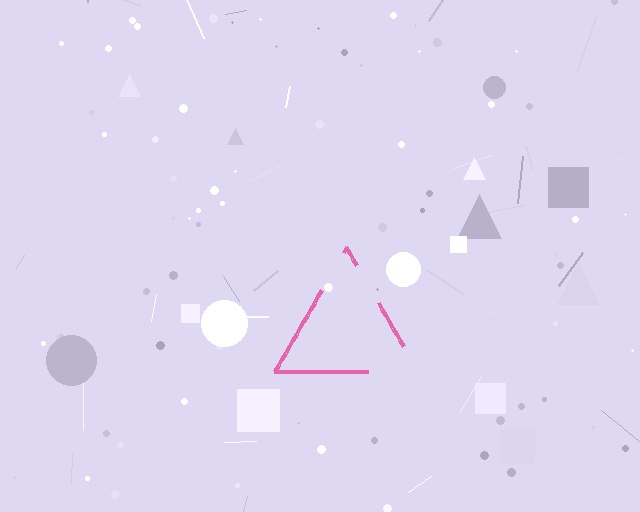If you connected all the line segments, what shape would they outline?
They would outline a triangle.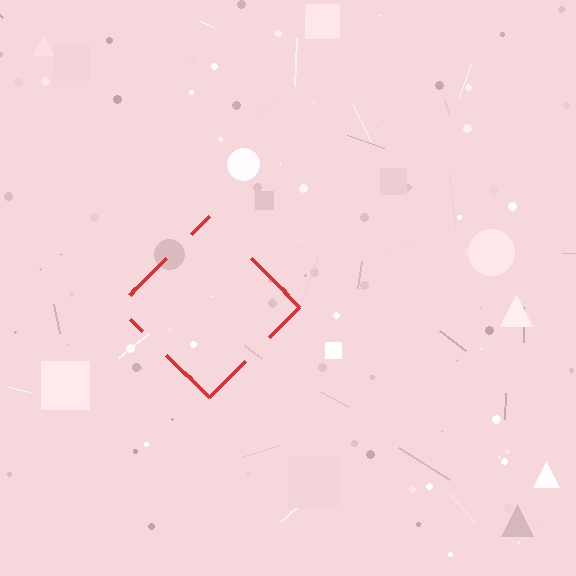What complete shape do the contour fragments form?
The contour fragments form a diamond.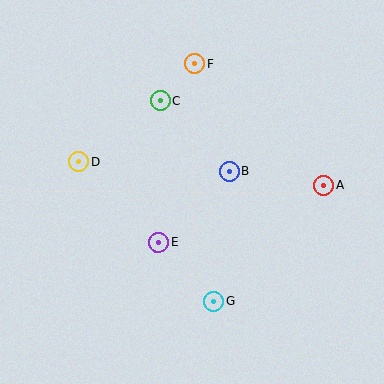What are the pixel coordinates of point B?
Point B is at (229, 171).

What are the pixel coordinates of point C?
Point C is at (160, 101).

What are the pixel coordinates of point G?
Point G is at (214, 301).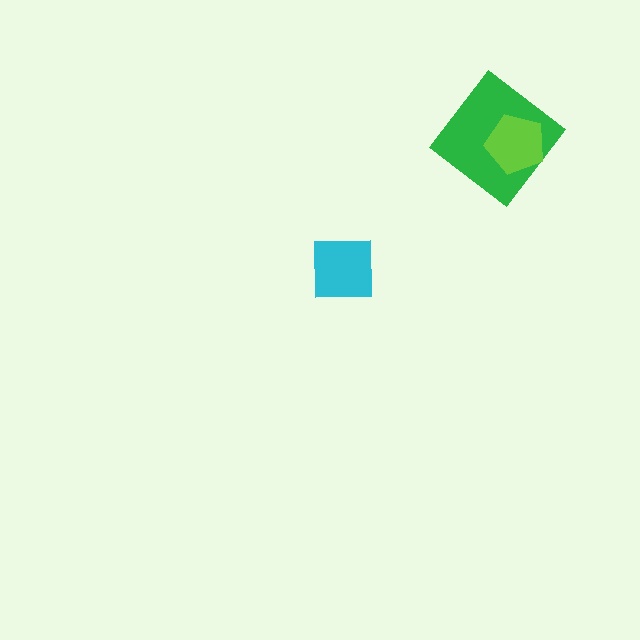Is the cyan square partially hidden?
No, no other shape covers it.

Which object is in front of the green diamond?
The lime pentagon is in front of the green diamond.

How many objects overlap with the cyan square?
0 objects overlap with the cyan square.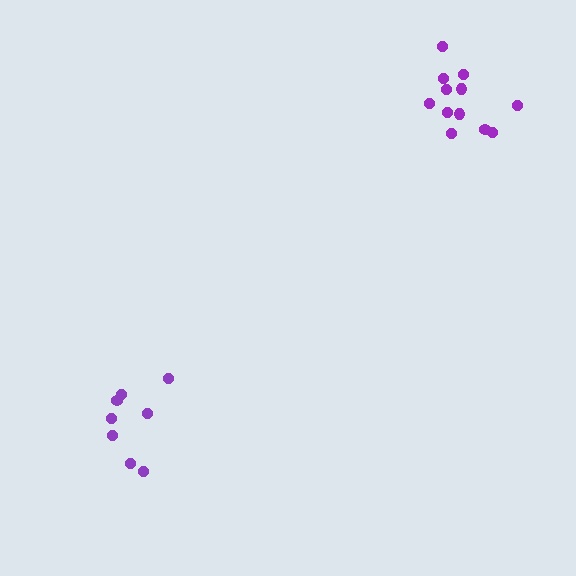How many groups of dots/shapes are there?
There are 2 groups.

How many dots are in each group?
Group 1: 8 dots, Group 2: 12 dots (20 total).